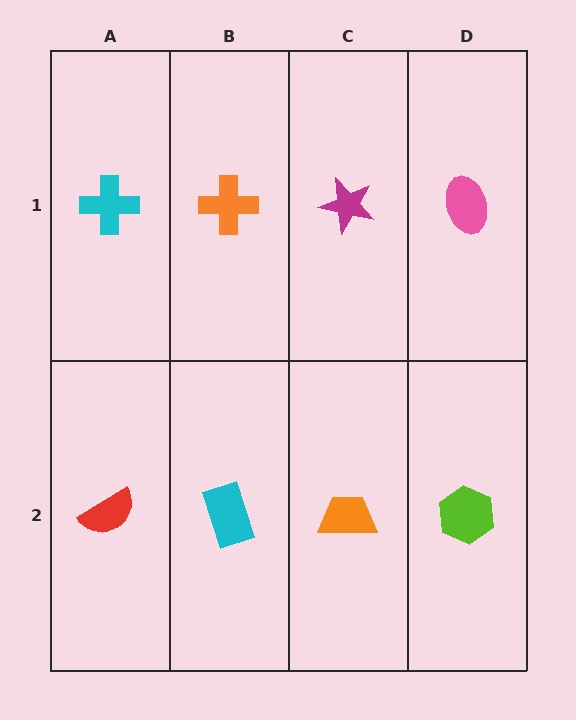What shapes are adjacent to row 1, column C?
An orange trapezoid (row 2, column C), an orange cross (row 1, column B), a pink ellipse (row 1, column D).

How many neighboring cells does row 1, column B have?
3.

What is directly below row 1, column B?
A cyan rectangle.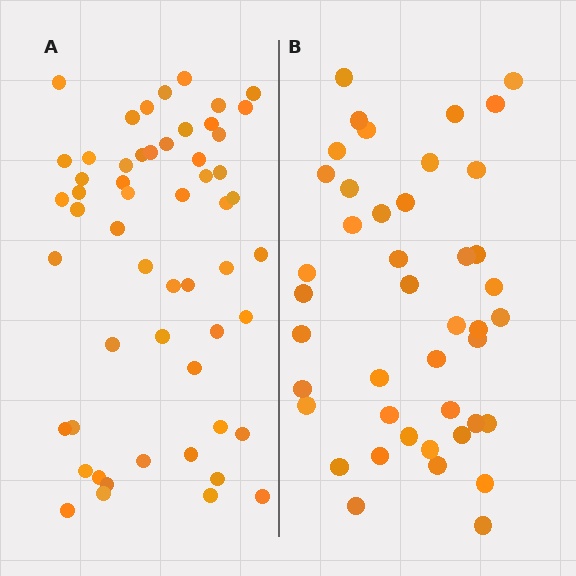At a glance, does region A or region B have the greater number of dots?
Region A (the left region) has more dots.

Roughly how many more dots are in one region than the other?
Region A has roughly 12 or so more dots than region B.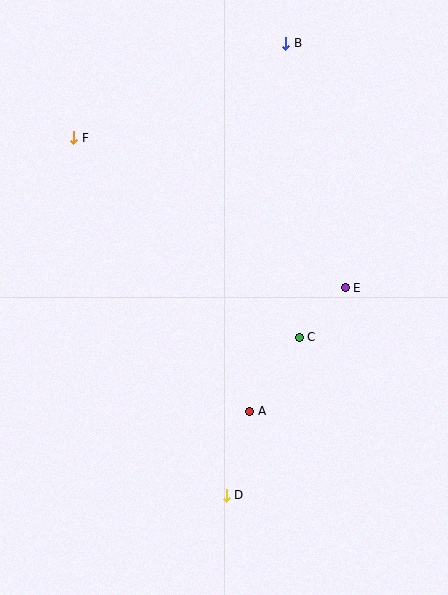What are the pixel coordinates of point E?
Point E is at (345, 288).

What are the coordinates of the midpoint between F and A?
The midpoint between F and A is at (162, 275).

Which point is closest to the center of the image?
Point C at (299, 337) is closest to the center.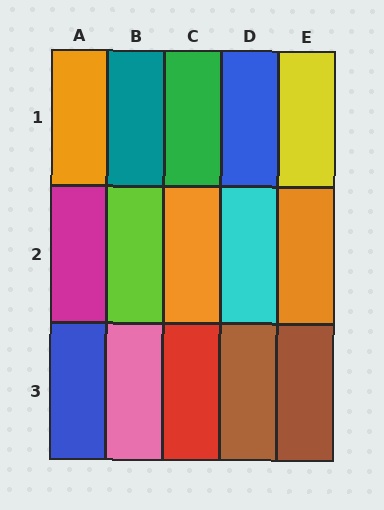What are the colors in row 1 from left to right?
Orange, teal, green, blue, yellow.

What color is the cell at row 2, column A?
Magenta.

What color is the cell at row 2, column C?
Orange.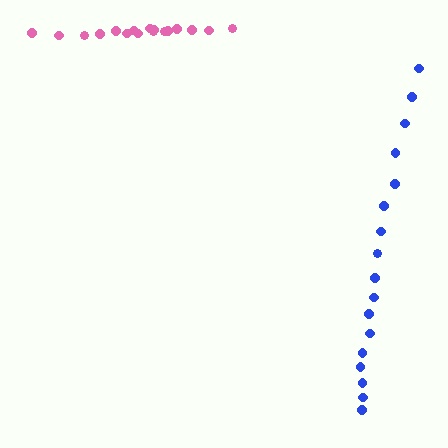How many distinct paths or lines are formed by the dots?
There are 2 distinct paths.